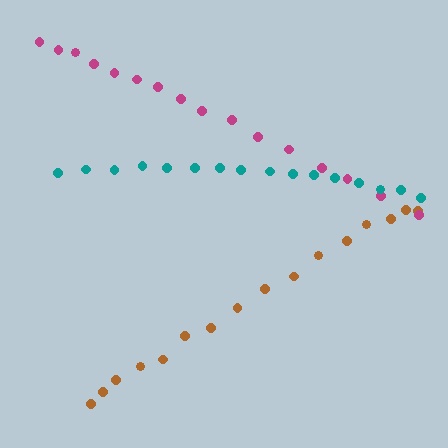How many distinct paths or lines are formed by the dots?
There are 3 distinct paths.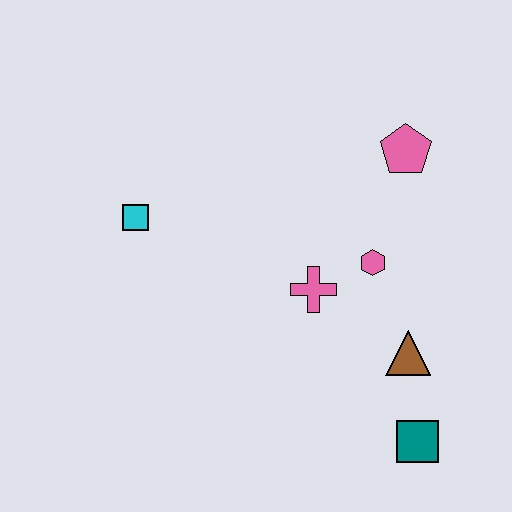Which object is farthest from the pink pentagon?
The teal square is farthest from the pink pentagon.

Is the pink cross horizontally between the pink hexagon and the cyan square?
Yes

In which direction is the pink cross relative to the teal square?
The pink cross is above the teal square.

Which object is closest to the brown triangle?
The teal square is closest to the brown triangle.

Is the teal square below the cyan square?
Yes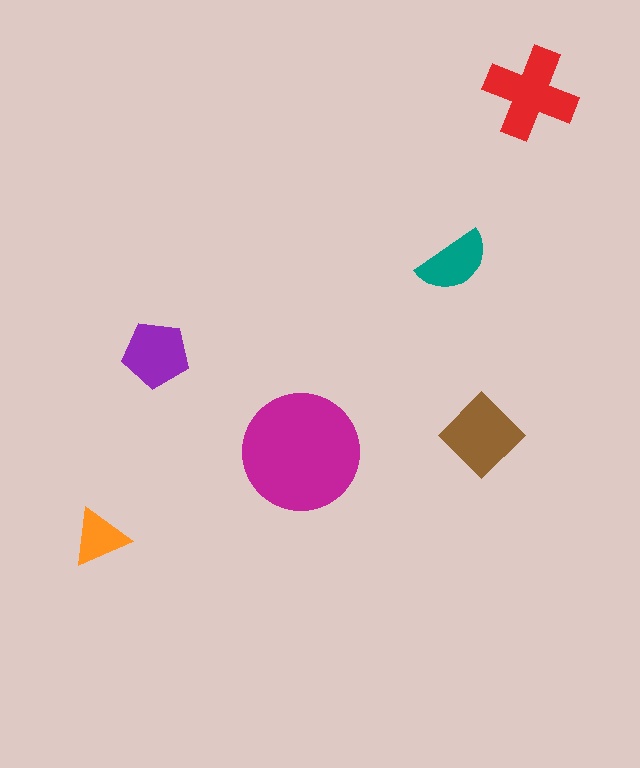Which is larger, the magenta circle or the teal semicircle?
The magenta circle.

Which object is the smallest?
The orange triangle.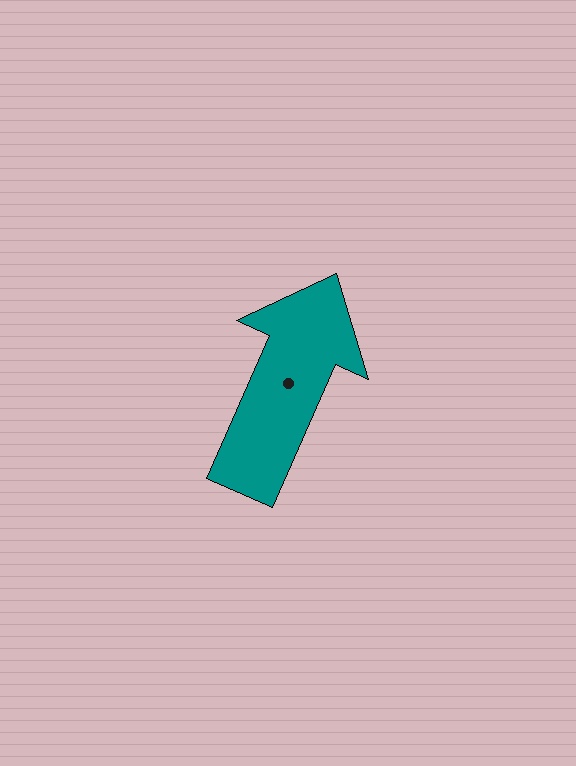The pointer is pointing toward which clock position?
Roughly 1 o'clock.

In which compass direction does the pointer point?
Northeast.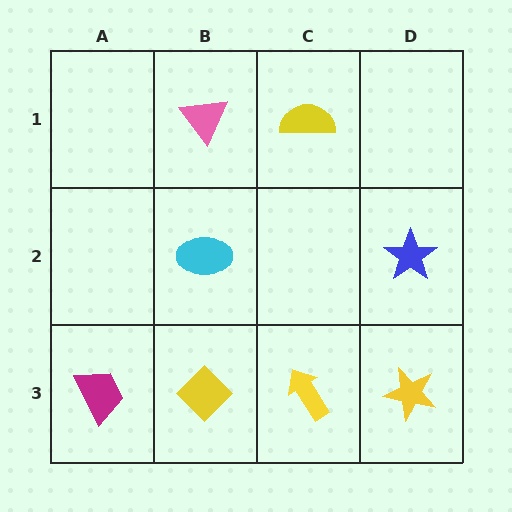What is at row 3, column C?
A yellow arrow.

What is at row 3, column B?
A yellow diamond.